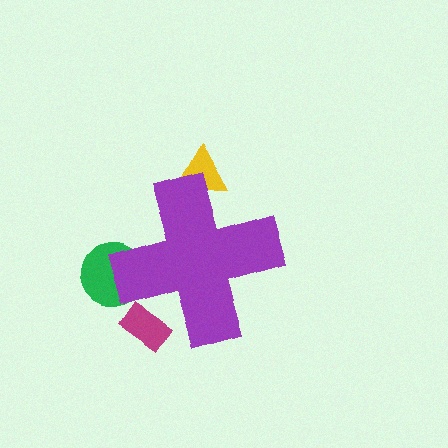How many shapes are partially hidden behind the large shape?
3 shapes are partially hidden.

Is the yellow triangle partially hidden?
Yes, the yellow triangle is partially hidden behind the purple cross.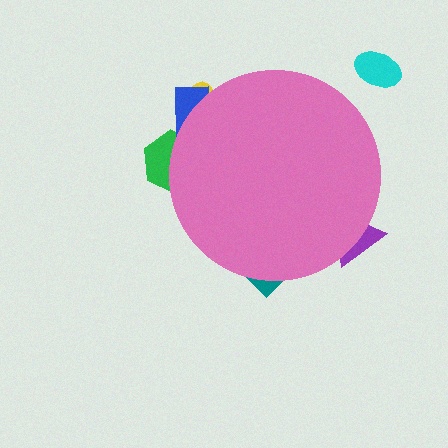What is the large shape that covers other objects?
A pink circle.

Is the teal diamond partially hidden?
Yes, the teal diamond is partially hidden behind the pink circle.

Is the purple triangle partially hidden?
Yes, the purple triangle is partially hidden behind the pink circle.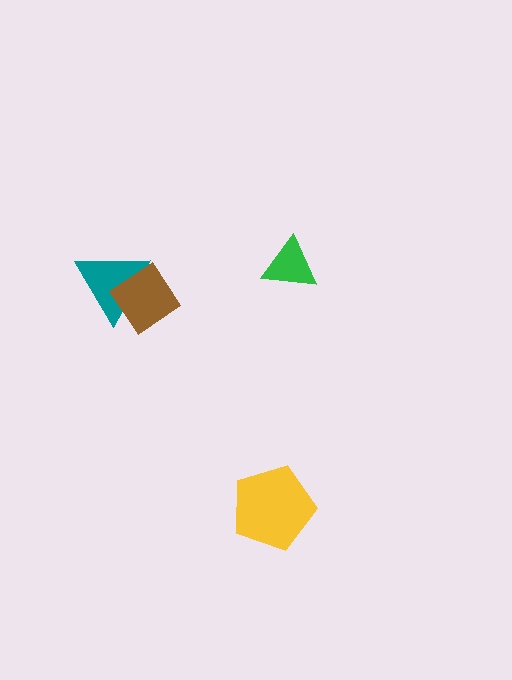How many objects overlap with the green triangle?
0 objects overlap with the green triangle.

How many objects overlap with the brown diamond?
1 object overlaps with the brown diamond.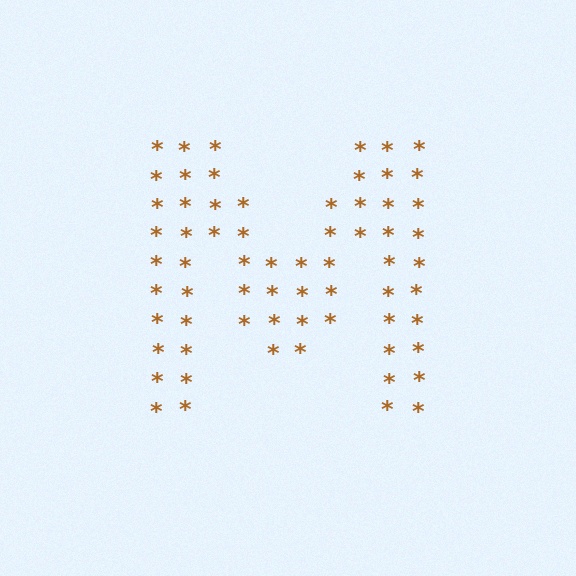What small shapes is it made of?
It is made of small asterisks.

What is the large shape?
The large shape is the letter M.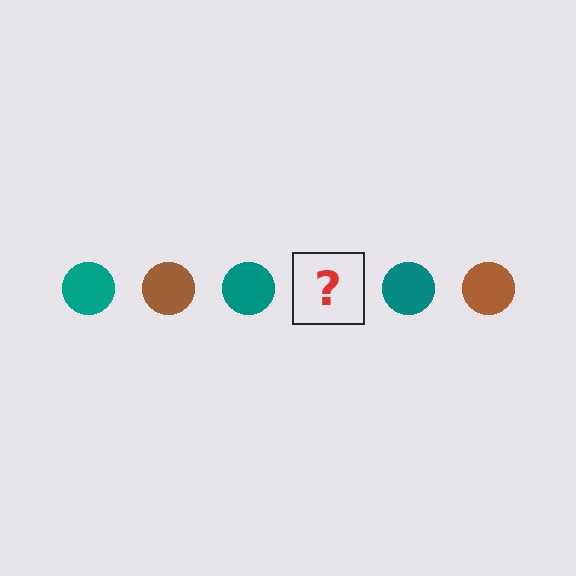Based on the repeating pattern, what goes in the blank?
The blank should be a brown circle.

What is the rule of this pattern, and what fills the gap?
The rule is that the pattern cycles through teal, brown circles. The gap should be filled with a brown circle.